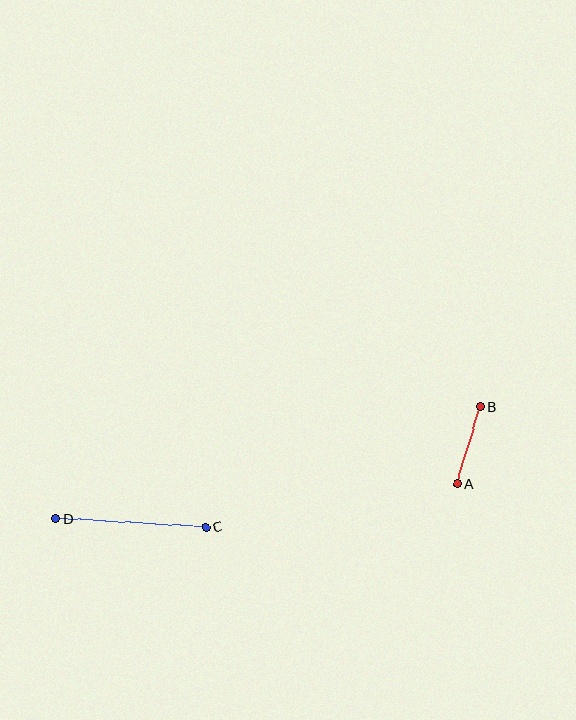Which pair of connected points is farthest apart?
Points C and D are farthest apart.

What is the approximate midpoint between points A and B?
The midpoint is at approximately (469, 445) pixels.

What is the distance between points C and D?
The distance is approximately 150 pixels.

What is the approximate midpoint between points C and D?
The midpoint is at approximately (131, 523) pixels.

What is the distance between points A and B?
The distance is approximately 81 pixels.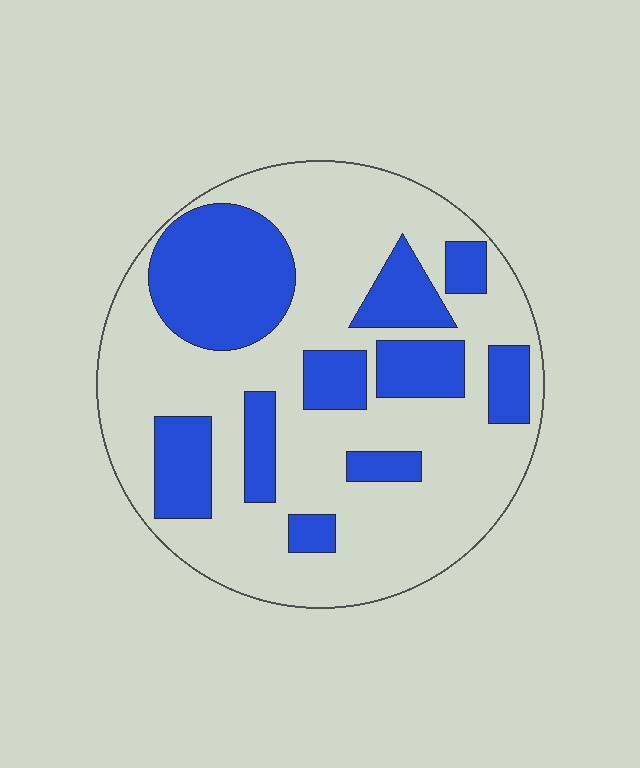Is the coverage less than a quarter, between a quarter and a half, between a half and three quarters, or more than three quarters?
Between a quarter and a half.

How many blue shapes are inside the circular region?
10.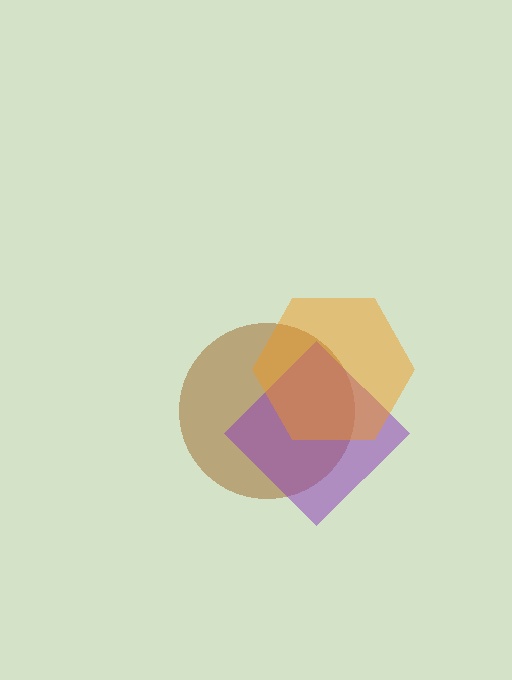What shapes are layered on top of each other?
The layered shapes are: a brown circle, a purple diamond, an orange hexagon.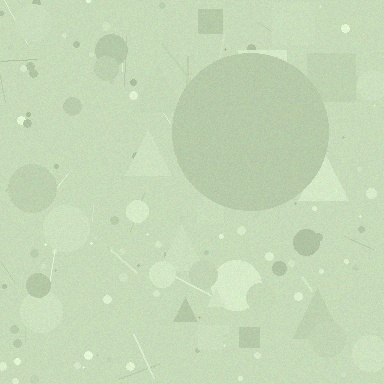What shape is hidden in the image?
A circle is hidden in the image.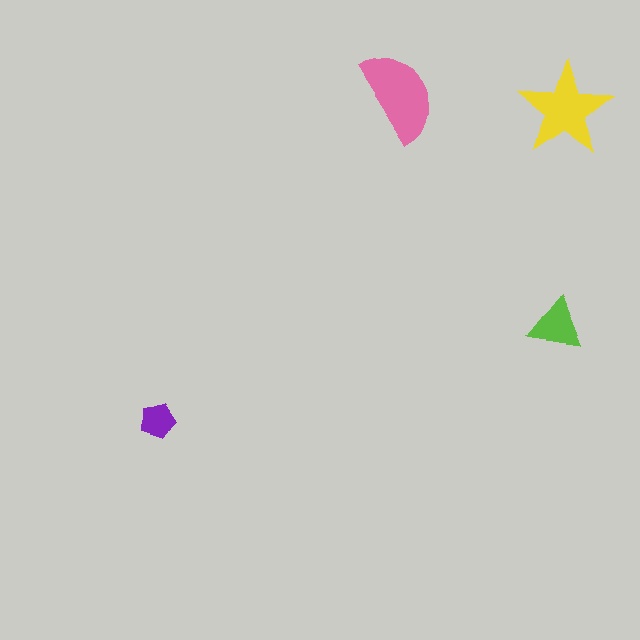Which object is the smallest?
The purple pentagon.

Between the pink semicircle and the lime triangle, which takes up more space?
The pink semicircle.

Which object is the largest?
The pink semicircle.